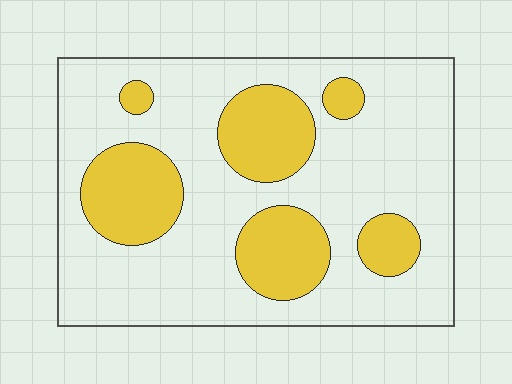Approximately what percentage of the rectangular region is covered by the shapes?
Approximately 25%.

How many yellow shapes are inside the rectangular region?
6.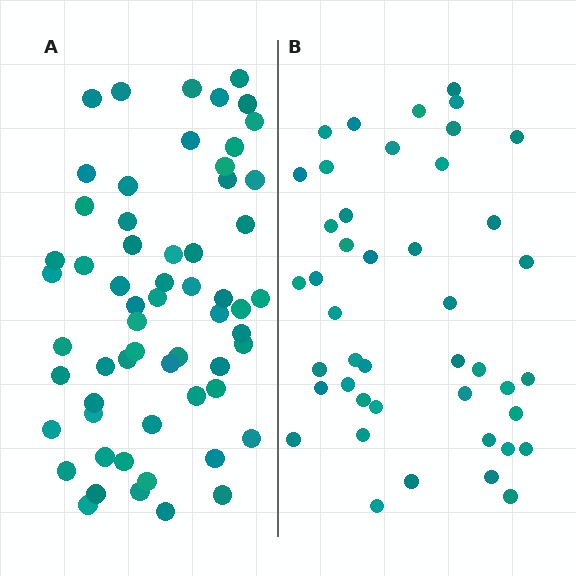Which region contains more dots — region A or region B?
Region A (the left region) has more dots.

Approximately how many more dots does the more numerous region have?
Region A has approximately 15 more dots than region B.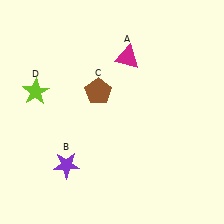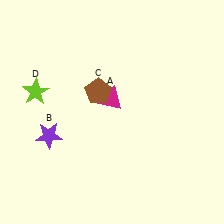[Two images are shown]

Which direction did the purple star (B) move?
The purple star (B) moved up.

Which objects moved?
The objects that moved are: the magenta triangle (A), the purple star (B).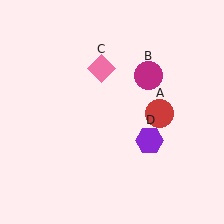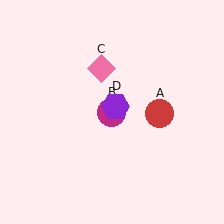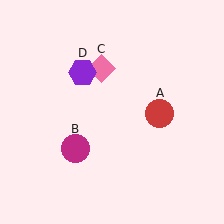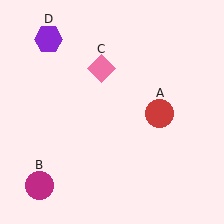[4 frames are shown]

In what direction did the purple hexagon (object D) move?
The purple hexagon (object D) moved up and to the left.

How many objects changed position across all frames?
2 objects changed position: magenta circle (object B), purple hexagon (object D).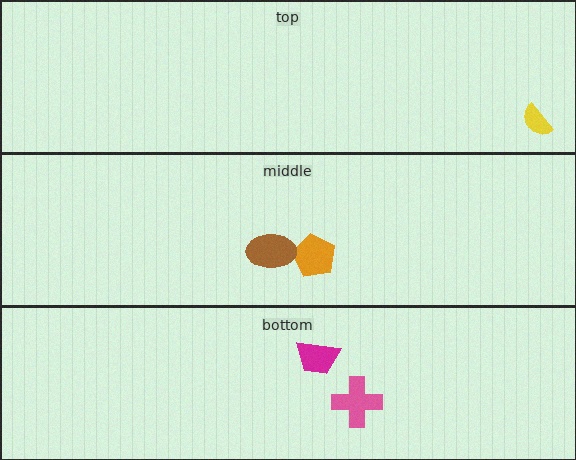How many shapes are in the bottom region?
2.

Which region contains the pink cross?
The bottom region.